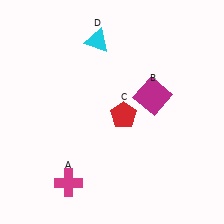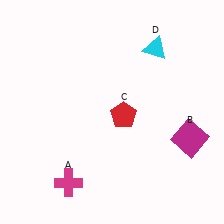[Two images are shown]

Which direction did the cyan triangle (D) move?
The cyan triangle (D) moved right.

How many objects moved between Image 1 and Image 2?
2 objects moved between the two images.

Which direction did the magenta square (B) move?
The magenta square (B) moved down.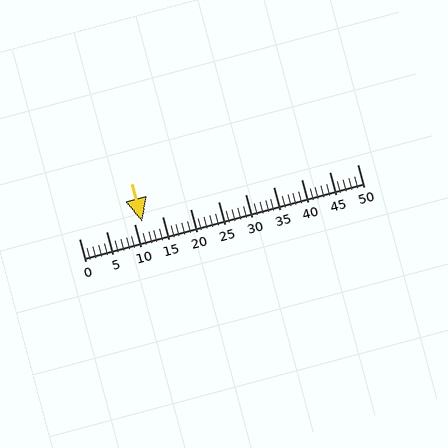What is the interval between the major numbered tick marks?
The major tick marks are spaced 5 units apart.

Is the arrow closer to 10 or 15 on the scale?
The arrow is closer to 10.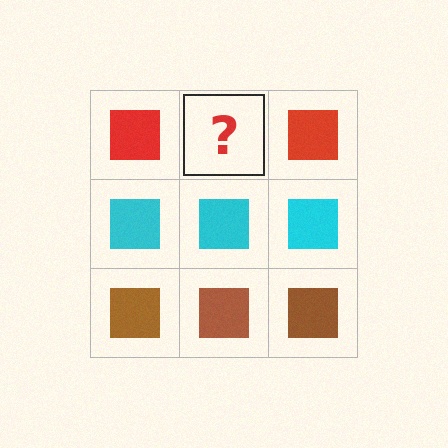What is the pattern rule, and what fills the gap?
The rule is that each row has a consistent color. The gap should be filled with a red square.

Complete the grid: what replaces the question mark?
The question mark should be replaced with a red square.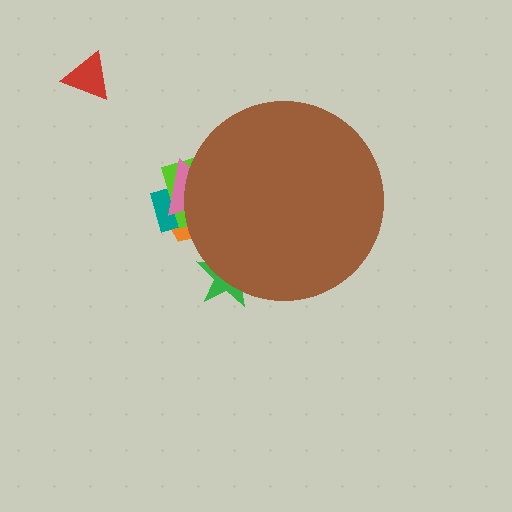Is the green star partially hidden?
Yes, the green star is partially hidden behind the brown circle.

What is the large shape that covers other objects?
A brown circle.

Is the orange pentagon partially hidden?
Yes, the orange pentagon is partially hidden behind the brown circle.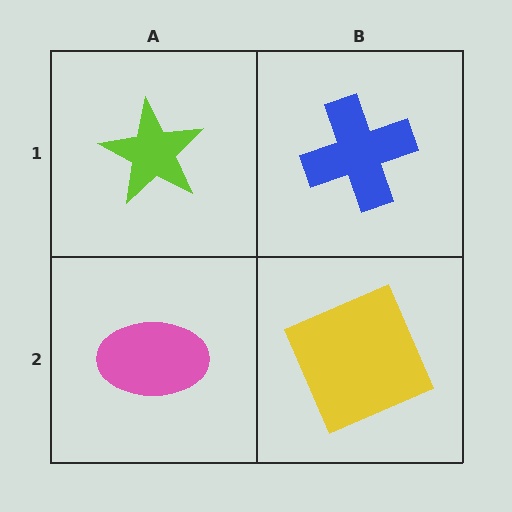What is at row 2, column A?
A pink ellipse.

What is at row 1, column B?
A blue cross.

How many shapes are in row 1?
2 shapes.